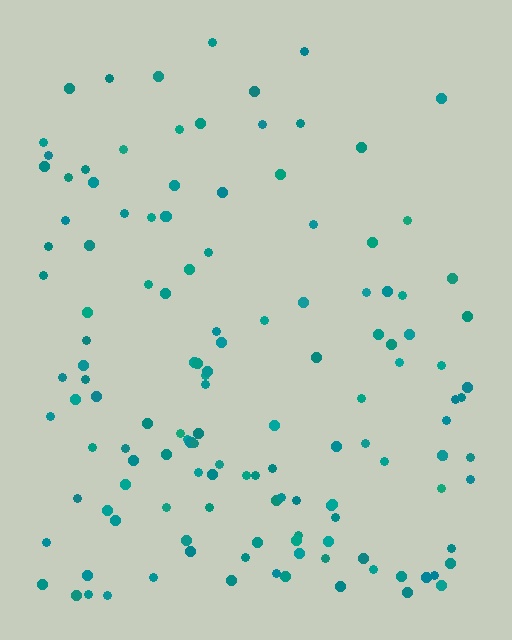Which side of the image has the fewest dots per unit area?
The top.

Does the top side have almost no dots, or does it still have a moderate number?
Still a moderate number, just noticeably fewer than the bottom.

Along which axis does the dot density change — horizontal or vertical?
Vertical.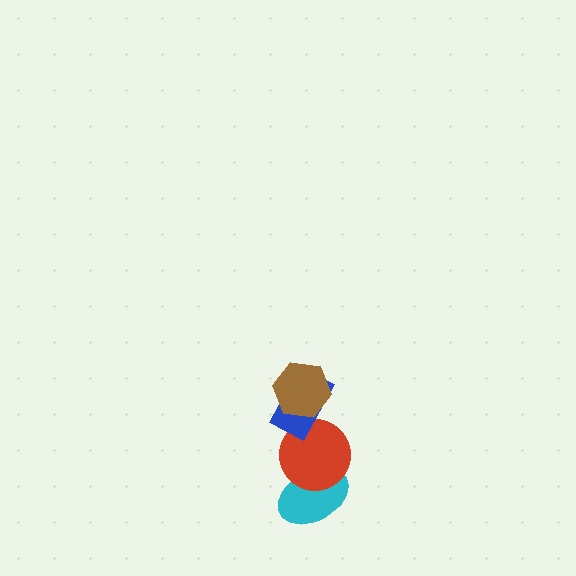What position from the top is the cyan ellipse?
The cyan ellipse is 4th from the top.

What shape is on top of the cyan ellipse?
The red circle is on top of the cyan ellipse.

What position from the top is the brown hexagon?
The brown hexagon is 1st from the top.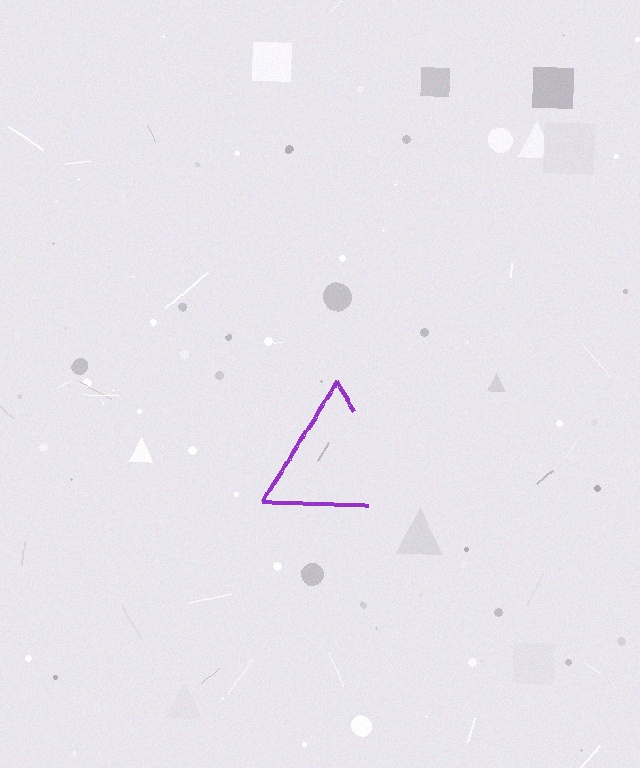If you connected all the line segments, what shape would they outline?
They would outline a triangle.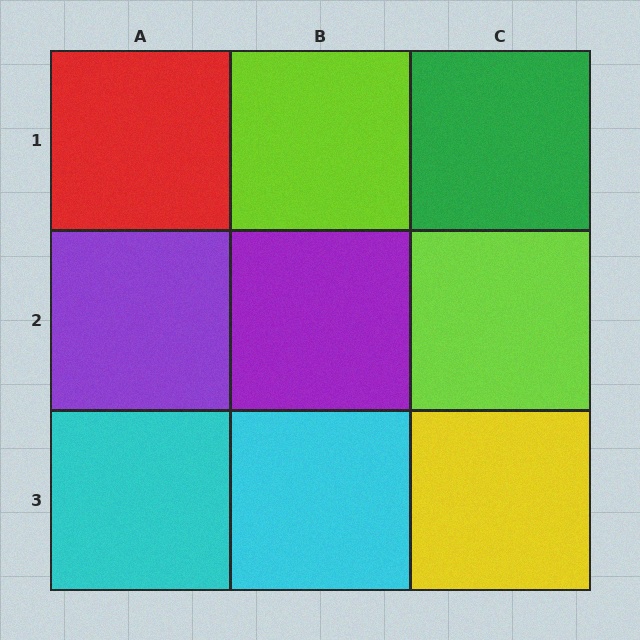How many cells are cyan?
2 cells are cyan.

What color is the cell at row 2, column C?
Lime.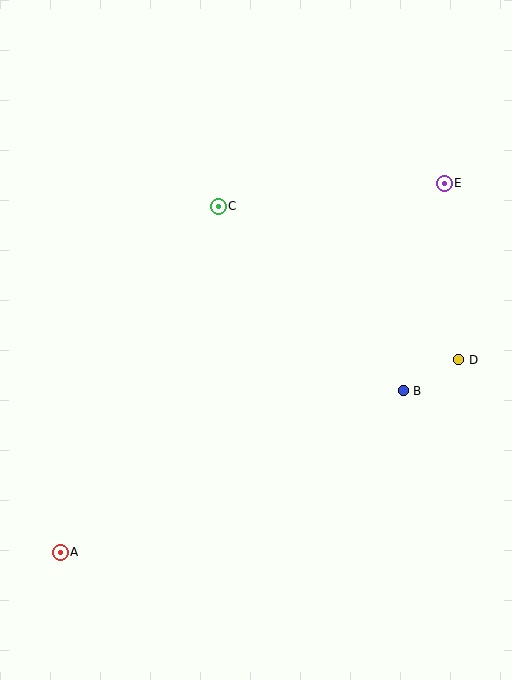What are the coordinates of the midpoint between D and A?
The midpoint between D and A is at (260, 456).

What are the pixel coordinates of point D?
Point D is at (459, 360).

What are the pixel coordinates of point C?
Point C is at (218, 206).